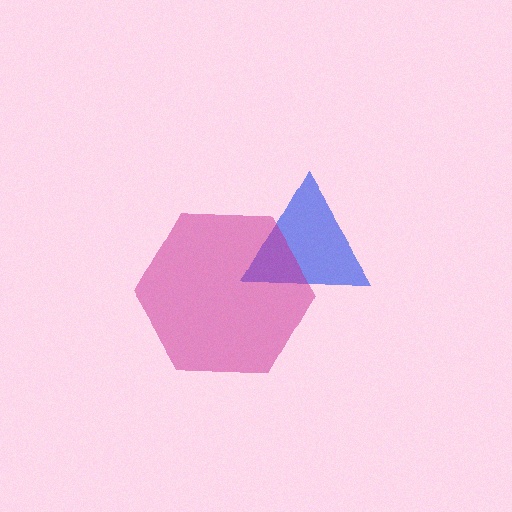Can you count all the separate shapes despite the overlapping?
Yes, there are 2 separate shapes.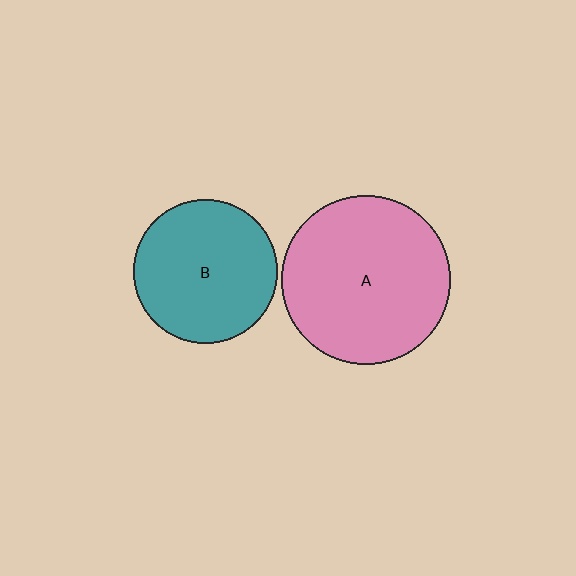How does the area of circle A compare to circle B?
Approximately 1.4 times.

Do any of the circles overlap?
No, none of the circles overlap.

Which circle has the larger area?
Circle A (pink).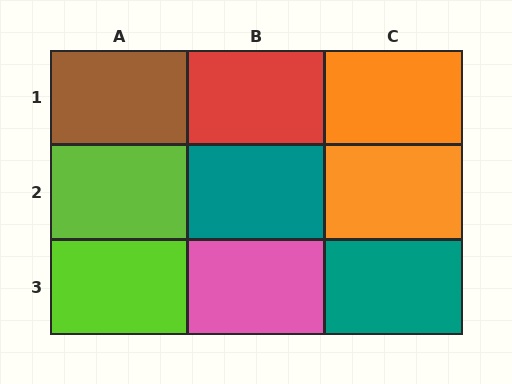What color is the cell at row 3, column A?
Lime.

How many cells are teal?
2 cells are teal.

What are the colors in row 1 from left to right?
Brown, red, orange.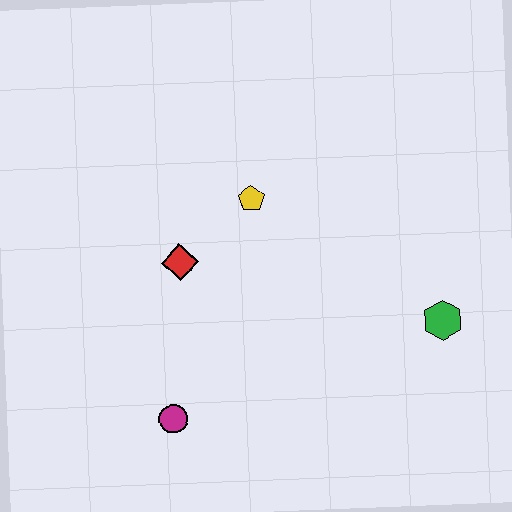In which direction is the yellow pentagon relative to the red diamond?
The yellow pentagon is to the right of the red diamond.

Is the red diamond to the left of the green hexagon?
Yes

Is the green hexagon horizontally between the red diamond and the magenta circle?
No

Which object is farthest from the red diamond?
The green hexagon is farthest from the red diamond.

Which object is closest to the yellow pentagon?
The red diamond is closest to the yellow pentagon.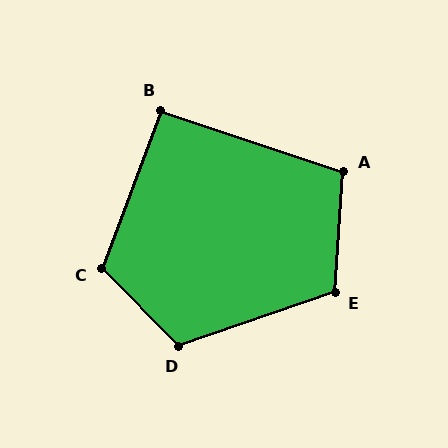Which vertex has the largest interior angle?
D, at approximately 116 degrees.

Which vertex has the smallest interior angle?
B, at approximately 92 degrees.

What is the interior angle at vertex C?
Approximately 115 degrees (obtuse).